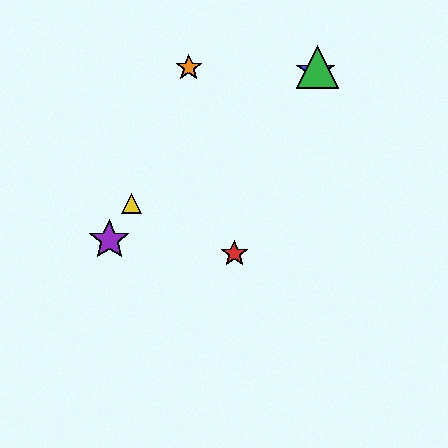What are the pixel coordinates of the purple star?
The purple star is at (109, 240).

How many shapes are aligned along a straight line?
3 shapes (the red star, the blue star, the green triangle) are aligned along a straight line.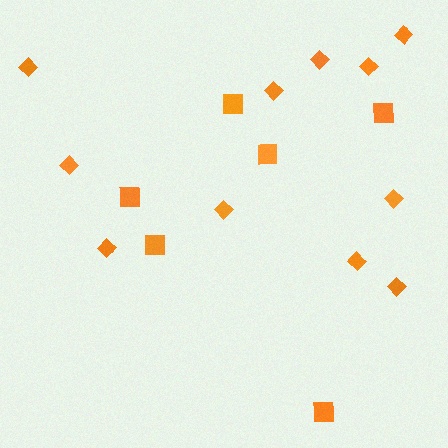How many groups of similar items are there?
There are 2 groups: one group of squares (6) and one group of diamonds (11).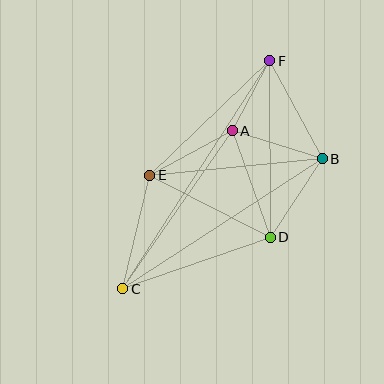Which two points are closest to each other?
Points A and F are closest to each other.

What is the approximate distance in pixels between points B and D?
The distance between B and D is approximately 94 pixels.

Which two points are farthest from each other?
Points C and F are farthest from each other.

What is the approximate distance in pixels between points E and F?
The distance between E and F is approximately 166 pixels.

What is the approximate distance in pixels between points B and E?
The distance between B and E is approximately 173 pixels.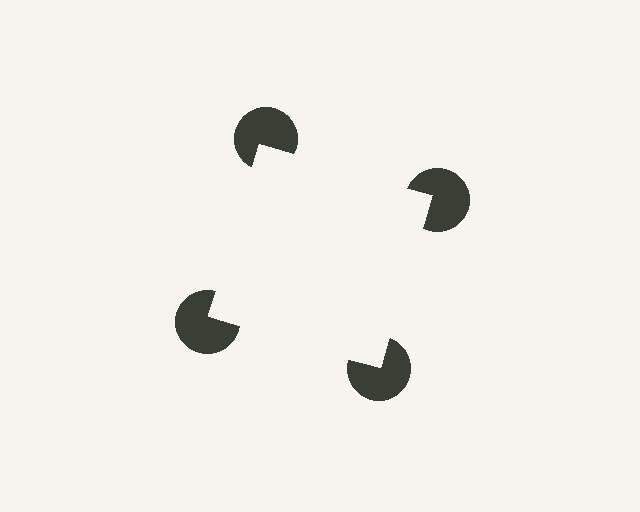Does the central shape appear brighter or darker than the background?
It typically appears slightly brighter than the background, even though no actual brightness change is drawn.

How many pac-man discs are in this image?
There are 4 — one at each vertex of the illusory square.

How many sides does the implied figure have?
4 sides.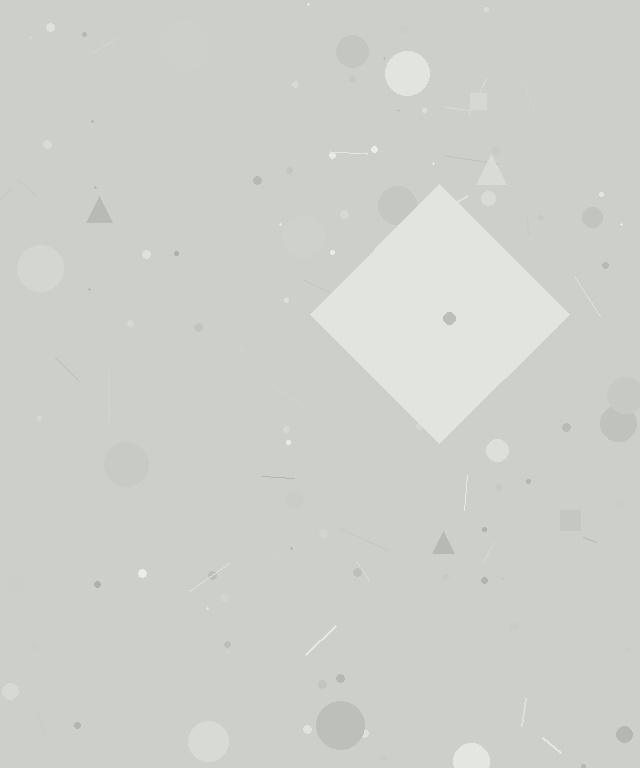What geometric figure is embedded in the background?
A diamond is embedded in the background.